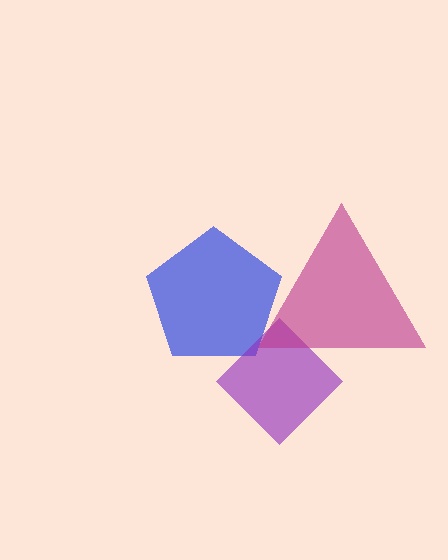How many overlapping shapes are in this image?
There are 3 overlapping shapes in the image.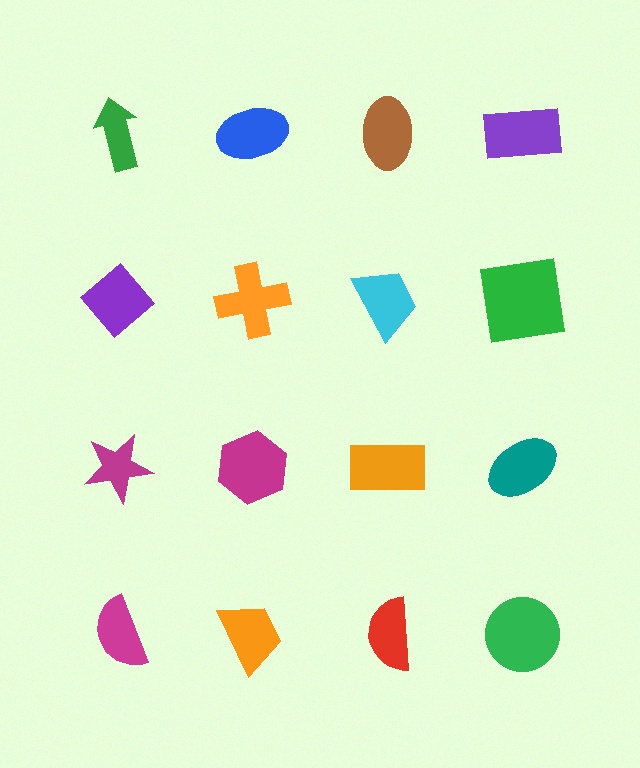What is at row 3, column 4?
A teal ellipse.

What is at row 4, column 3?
A red semicircle.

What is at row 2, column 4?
A green square.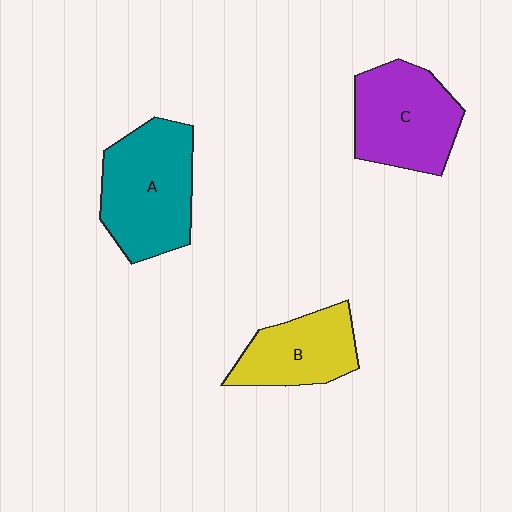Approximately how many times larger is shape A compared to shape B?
Approximately 1.4 times.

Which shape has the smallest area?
Shape B (yellow).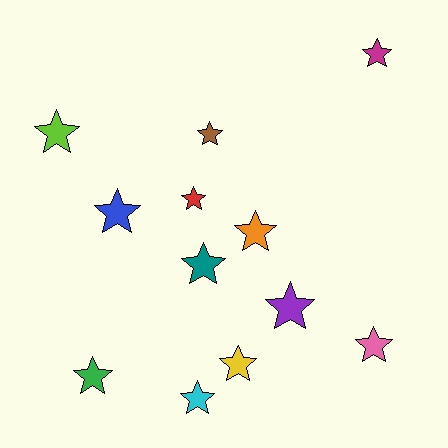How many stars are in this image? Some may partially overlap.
There are 12 stars.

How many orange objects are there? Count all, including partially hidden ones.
There is 1 orange object.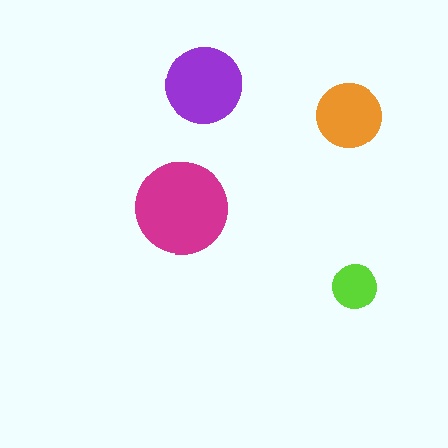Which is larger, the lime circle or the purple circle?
The purple one.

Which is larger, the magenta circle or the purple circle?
The magenta one.